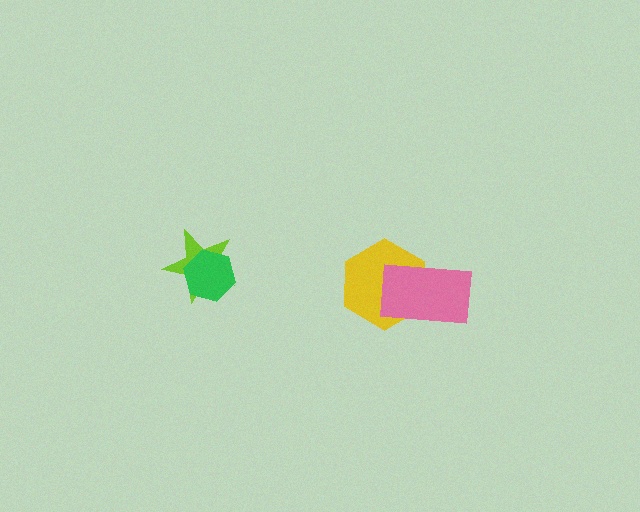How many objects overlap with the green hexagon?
1 object overlaps with the green hexagon.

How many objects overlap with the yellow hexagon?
1 object overlaps with the yellow hexagon.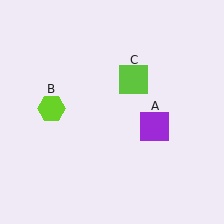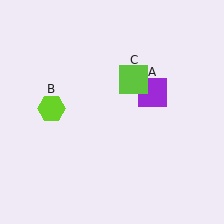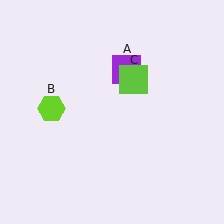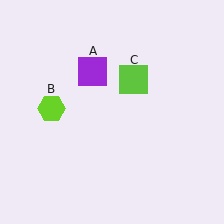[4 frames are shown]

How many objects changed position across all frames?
1 object changed position: purple square (object A).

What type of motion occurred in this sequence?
The purple square (object A) rotated counterclockwise around the center of the scene.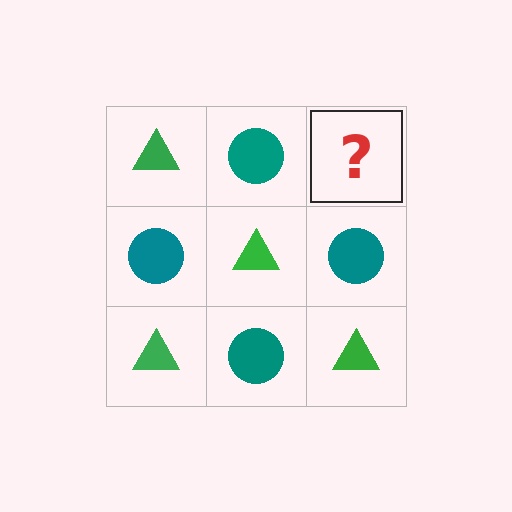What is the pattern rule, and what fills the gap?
The rule is that it alternates green triangle and teal circle in a checkerboard pattern. The gap should be filled with a green triangle.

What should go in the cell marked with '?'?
The missing cell should contain a green triangle.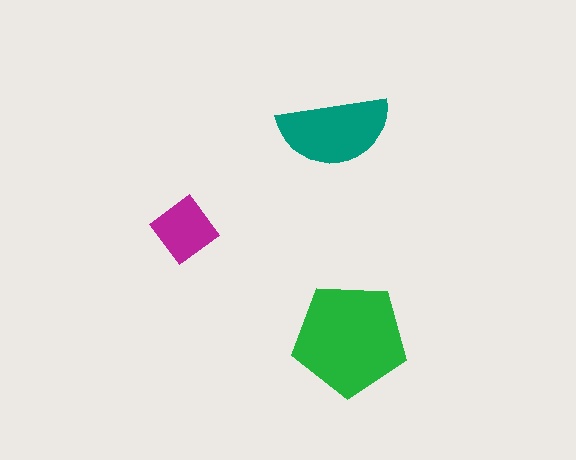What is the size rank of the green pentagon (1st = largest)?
1st.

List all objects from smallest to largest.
The magenta diamond, the teal semicircle, the green pentagon.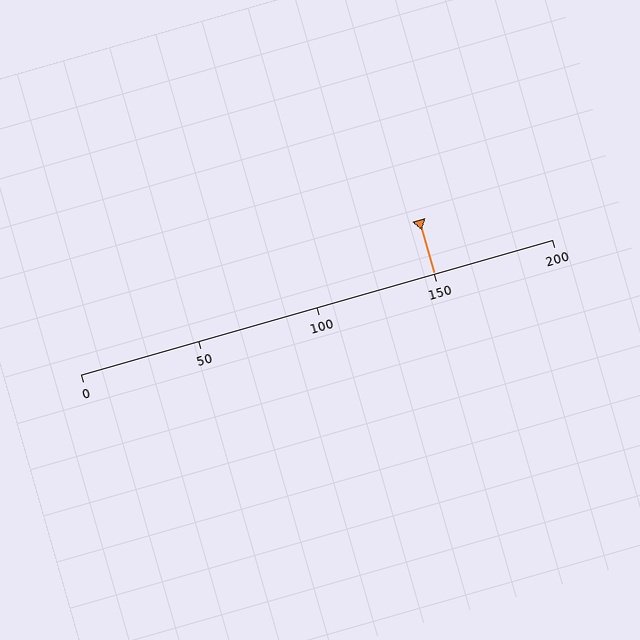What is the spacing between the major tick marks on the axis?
The major ticks are spaced 50 apart.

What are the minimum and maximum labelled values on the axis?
The axis runs from 0 to 200.